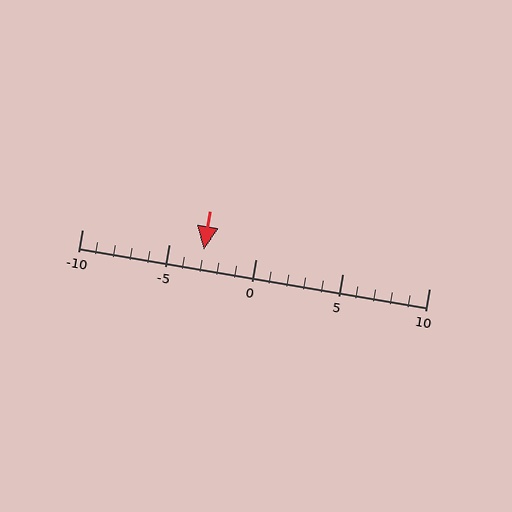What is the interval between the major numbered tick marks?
The major tick marks are spaced 5 units apart.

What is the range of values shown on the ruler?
The ruler shows values from -10 to 10.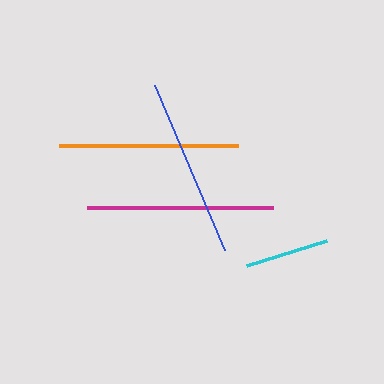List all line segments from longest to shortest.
From longest to shortest: magenta, orange, blue, cyan.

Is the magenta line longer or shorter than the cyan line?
The magenta line is longer than the cyan line.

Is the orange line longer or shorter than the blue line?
The orange line is longer than the blue line.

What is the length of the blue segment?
The blue segment is approximately 179 pixels long.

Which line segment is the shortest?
The cyan line is the shortest at approximately 84 pixels.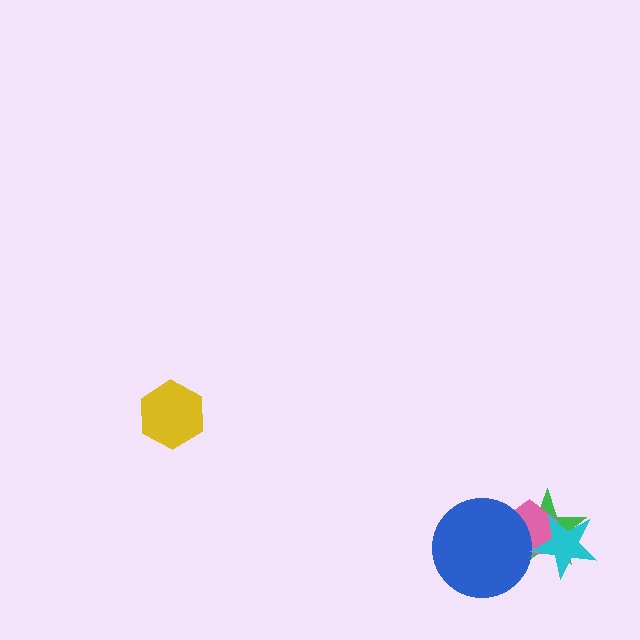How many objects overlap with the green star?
3 objects overlap with the green star.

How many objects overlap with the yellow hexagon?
0 objects overlap with the yellow hexagon.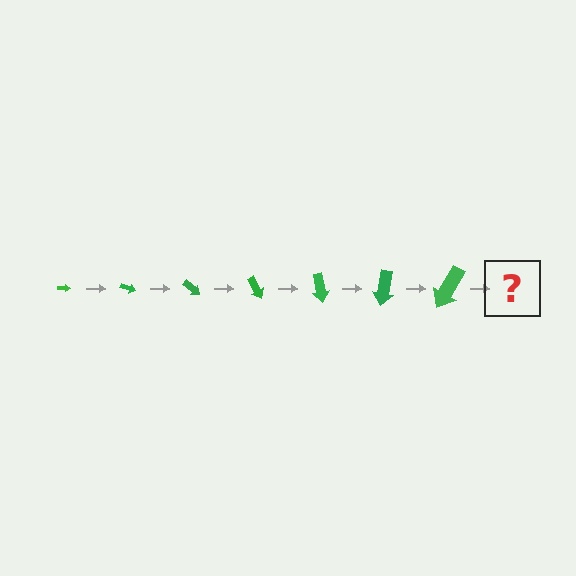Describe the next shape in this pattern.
It should be an arrow, larger than the previous one and rotated 140 degrees from the start.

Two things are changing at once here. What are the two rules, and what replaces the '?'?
The two rules are that the arrow grows larger each step and it rotates 20 degrees each step. The '?' should be an arrow, larger than the previous one and rotated 140 degrees from the start.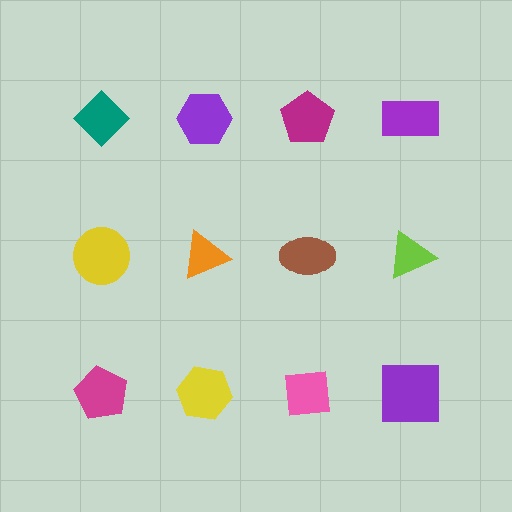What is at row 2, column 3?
A brown ellipse.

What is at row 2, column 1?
A yellow circle.